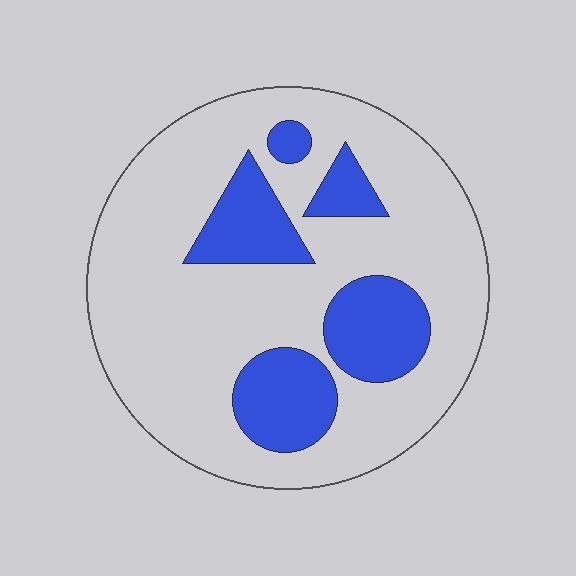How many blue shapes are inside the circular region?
5.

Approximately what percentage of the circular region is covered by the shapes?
Approximately 25%.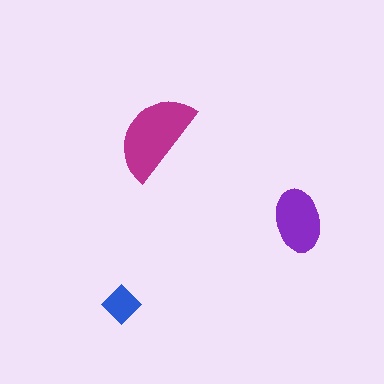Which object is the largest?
The magenta semicircle.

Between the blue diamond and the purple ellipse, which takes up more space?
The purple ellipse.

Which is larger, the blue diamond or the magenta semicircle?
The magenta semicircle.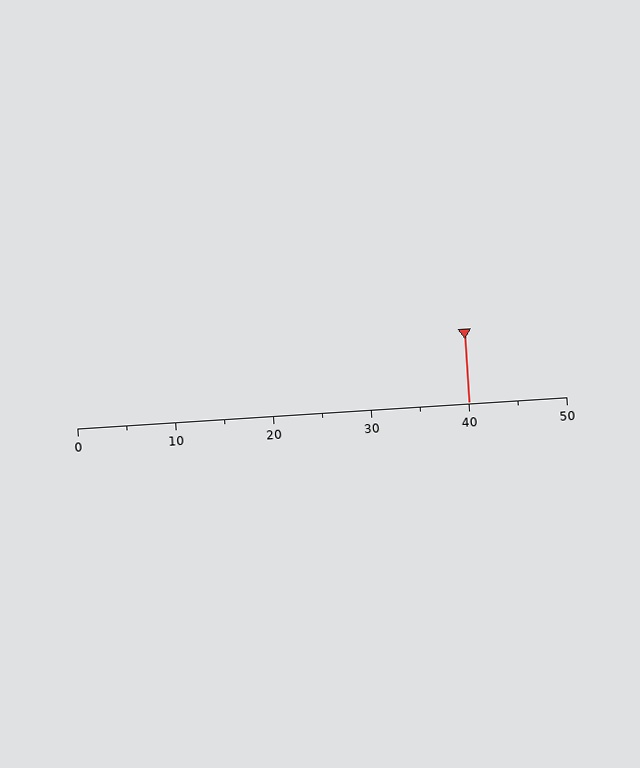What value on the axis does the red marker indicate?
The marker indicates approximately 40.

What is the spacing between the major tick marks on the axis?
The major ticks are spaced 10 apart.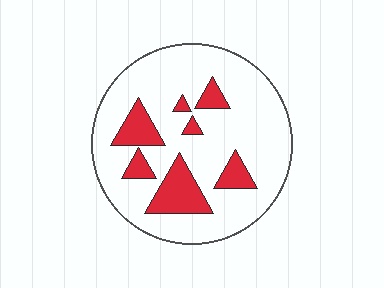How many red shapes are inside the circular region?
7.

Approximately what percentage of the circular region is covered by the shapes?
Approximately 20%.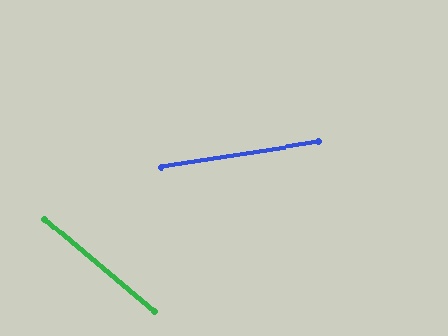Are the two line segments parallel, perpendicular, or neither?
Neither parallel nor perpendicular — they differ by about 49°.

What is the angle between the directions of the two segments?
Approximately 49 degrees.